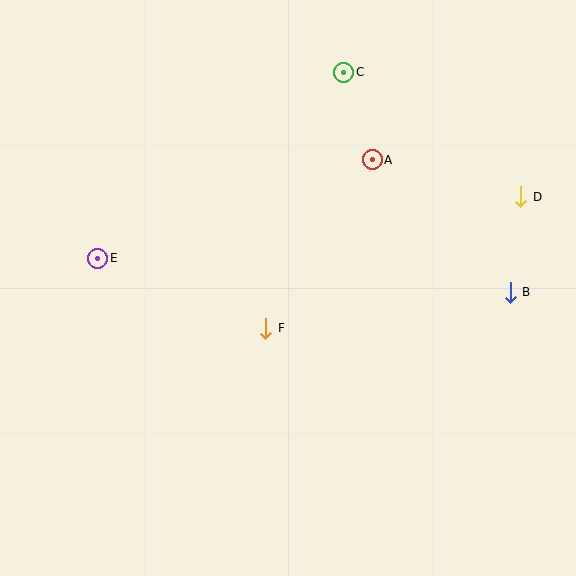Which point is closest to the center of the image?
Point F at (266, 328) is closest to the center.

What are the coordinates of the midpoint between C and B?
The midpoint between C and B is at (427, 182).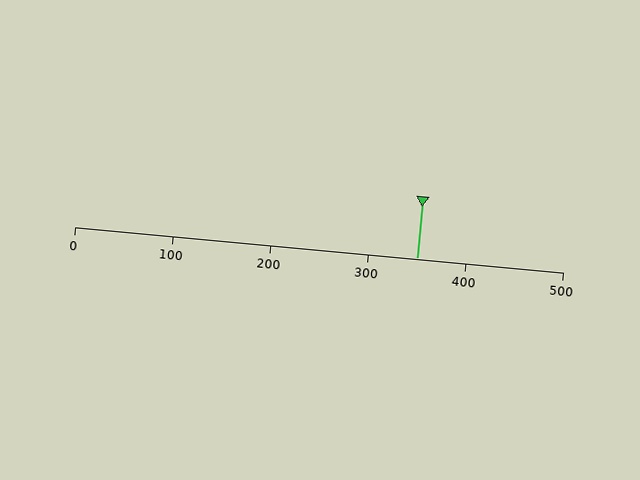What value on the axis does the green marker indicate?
The marker indicates approximately 350.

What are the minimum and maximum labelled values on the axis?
The axis runs from 0 to 500.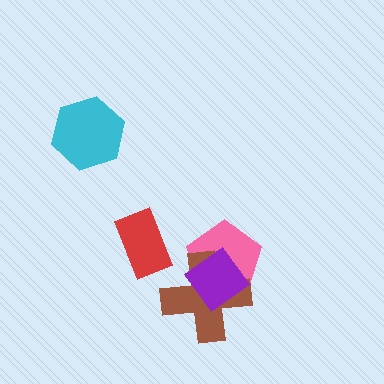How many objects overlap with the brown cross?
2 objects overlap with the brown cross.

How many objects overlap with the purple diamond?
2 objects overlap with the purple diamond.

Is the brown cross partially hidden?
Yes, it is partially covered by another shape.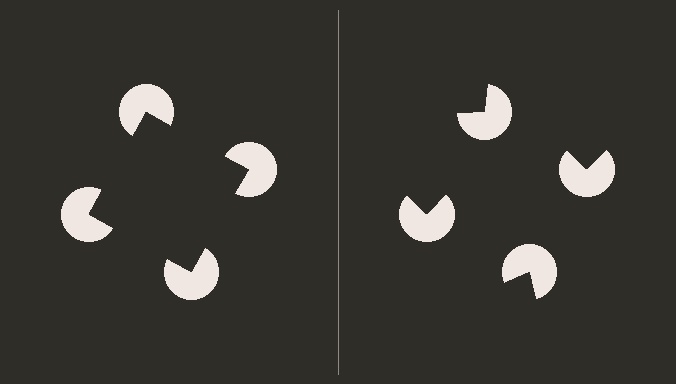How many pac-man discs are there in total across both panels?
8 — 4 on each side.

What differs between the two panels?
The pac-man discs are positioned identically on both sides; only the wedge orientations differ. On the left they align to a square; on the right they are misaligned.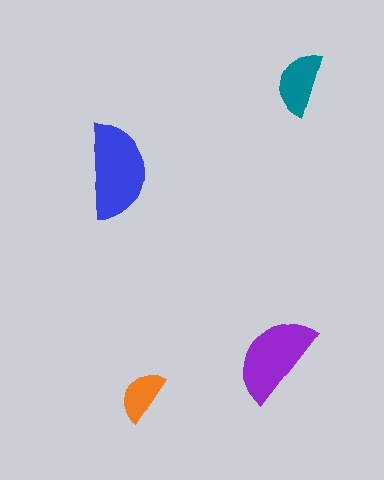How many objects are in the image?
There are 4 objects in the image.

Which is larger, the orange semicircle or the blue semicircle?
The blue one.